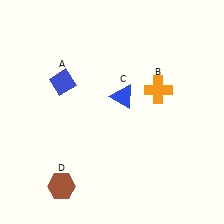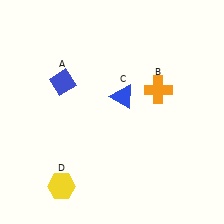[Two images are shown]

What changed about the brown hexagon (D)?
In Image 1, D is brown. In Image 2, it changed to yellow.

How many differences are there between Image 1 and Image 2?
There is 1 difference between the two images.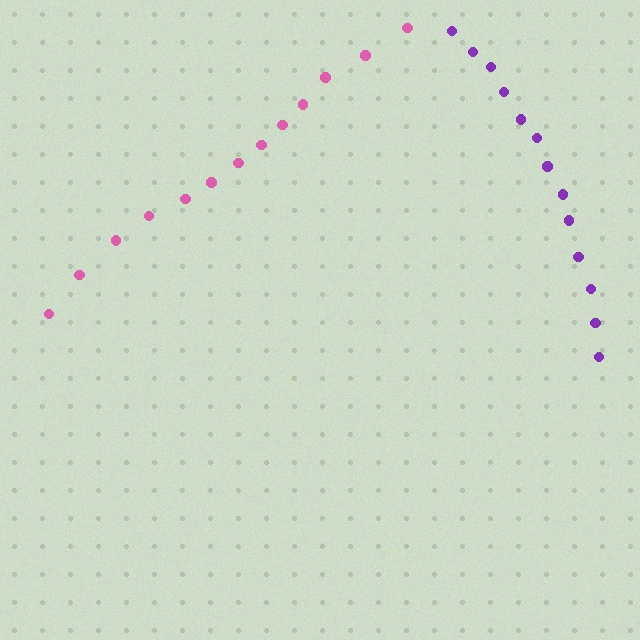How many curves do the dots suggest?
There are 2 distinct paths.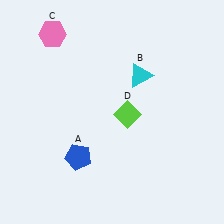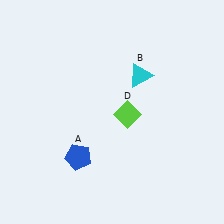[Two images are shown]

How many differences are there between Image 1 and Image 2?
There is 1 difference between the two images.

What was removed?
The pink hexagon (C) was removed in Image 2.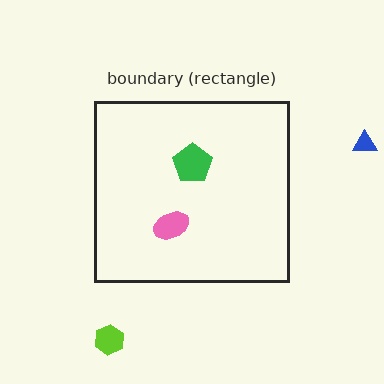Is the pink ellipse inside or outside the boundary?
Inside.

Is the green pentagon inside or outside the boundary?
Inside.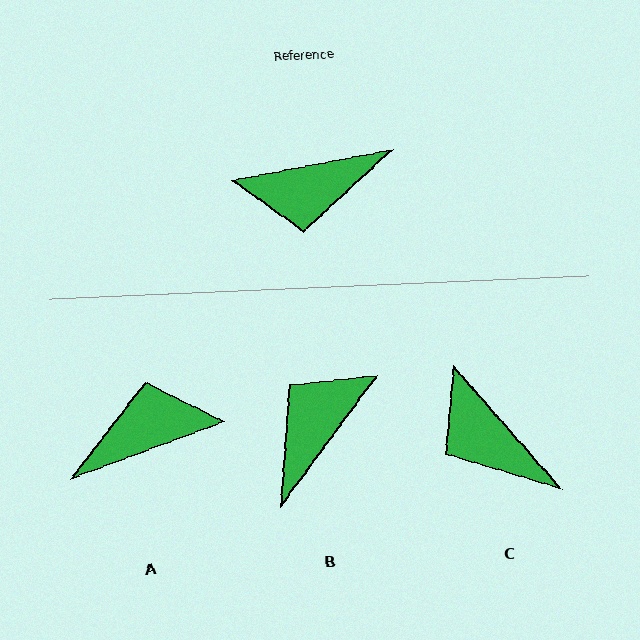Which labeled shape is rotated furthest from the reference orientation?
A, about 170 degrees away.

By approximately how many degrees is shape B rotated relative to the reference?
Approximately 137 degrees clockwise.